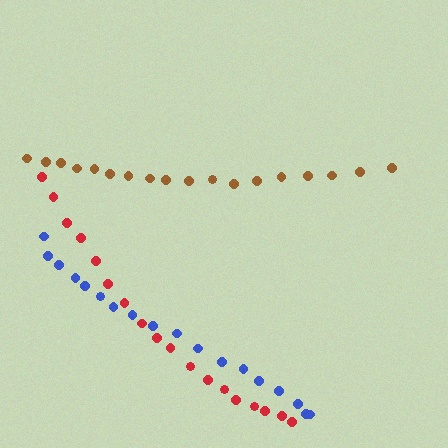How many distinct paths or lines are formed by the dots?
There are 3 distinct paths.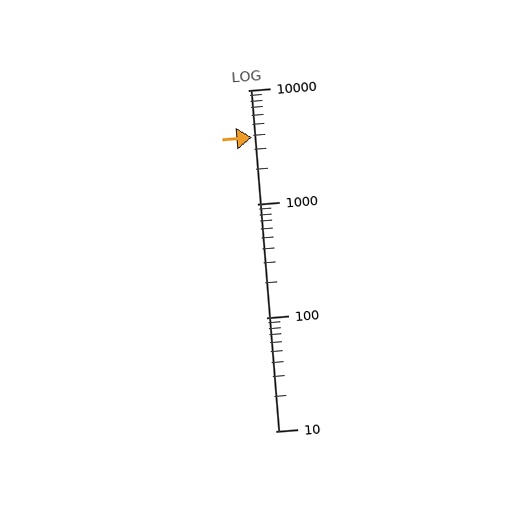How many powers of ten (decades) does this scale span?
The scale spans 3 decades, from 10 to 10000.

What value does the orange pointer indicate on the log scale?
The pointer indicates approximately 3800.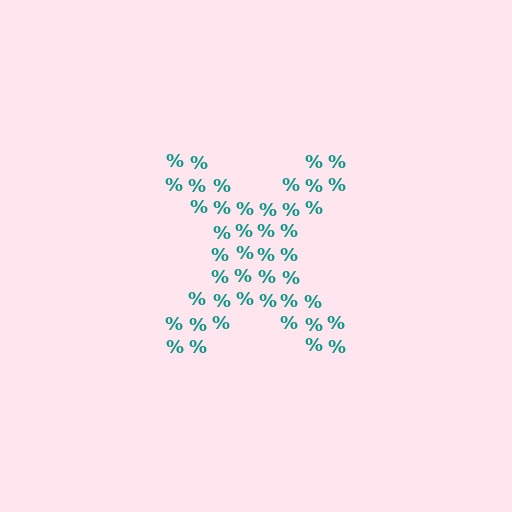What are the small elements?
The small elements are percent signs.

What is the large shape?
The large shape is the letter X.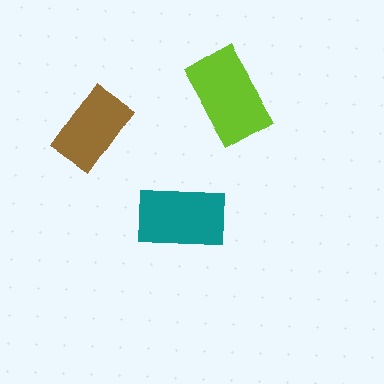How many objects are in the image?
There are 3 objects in the image.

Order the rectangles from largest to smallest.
the lime one, the teal one, the brown one.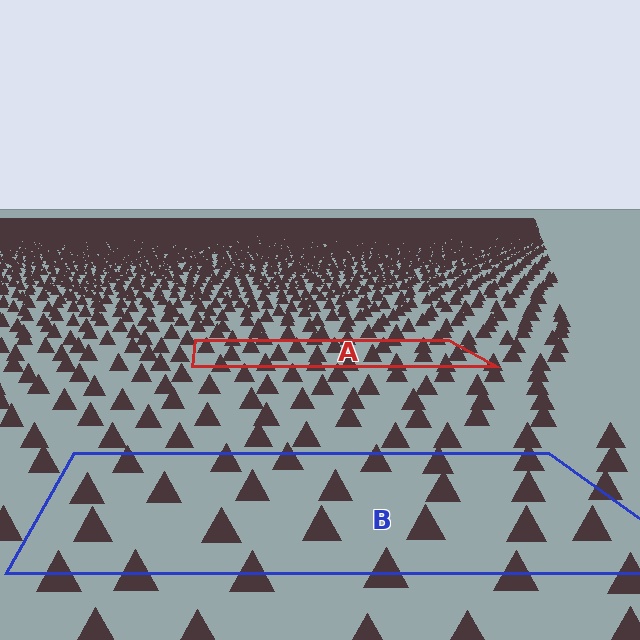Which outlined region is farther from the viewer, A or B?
Region A is farther from the viewer — the texture elements inside it appear smaller and more densely packed.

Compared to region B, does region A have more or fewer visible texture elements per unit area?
Region A has more texture elements per unit area — they are packed more densely because it is farther away.